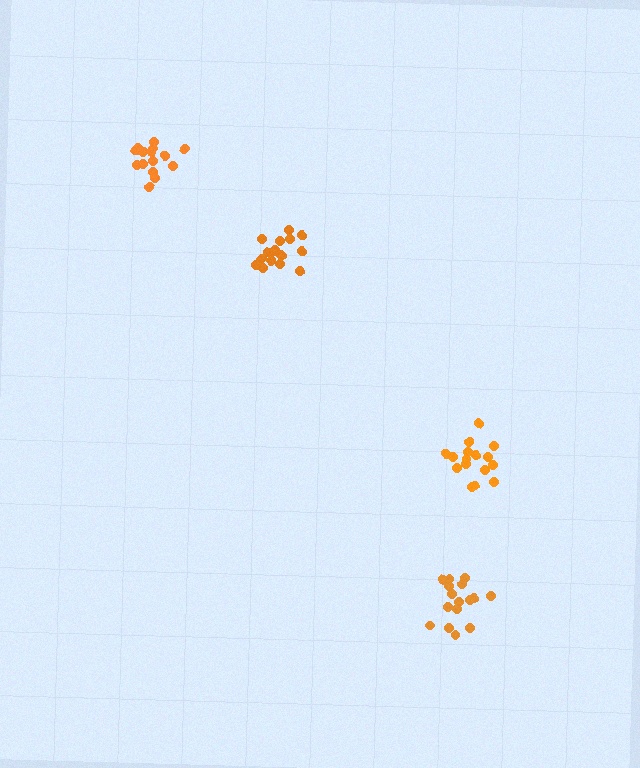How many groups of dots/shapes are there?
There are 4 groups.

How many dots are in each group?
Group 1: 17 dots, Group 2: 16 dots, Group 3: 16 dots, Group 4: 16 dots (65 total).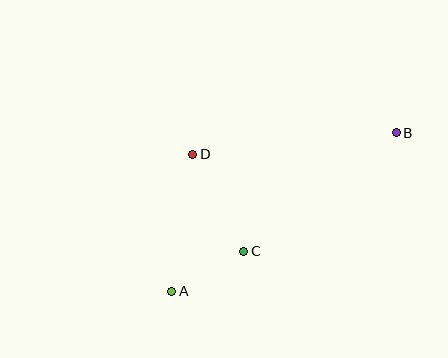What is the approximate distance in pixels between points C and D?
The distance between C and D is approximately 110 pixels.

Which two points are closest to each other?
Points A and C are closest to each other.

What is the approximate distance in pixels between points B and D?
The distance between B and D is approximately 205 pixels.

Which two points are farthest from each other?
Points A and B are farthest from each other.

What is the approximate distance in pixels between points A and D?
The distance between A and D is approximately 139 pixels.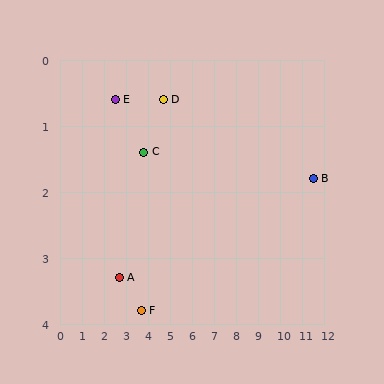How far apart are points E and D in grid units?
Points E and D are about 2.2 grid units apart.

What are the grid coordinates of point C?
Point C is at approximately (3.8, 1.4).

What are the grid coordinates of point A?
Point A is at approximately (2.7, 3.3).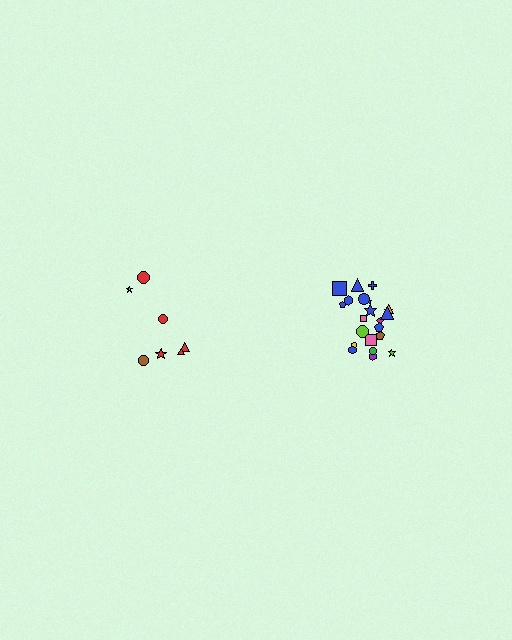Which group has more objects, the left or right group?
The right group.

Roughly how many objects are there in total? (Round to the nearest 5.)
Roughly 30 objects in total.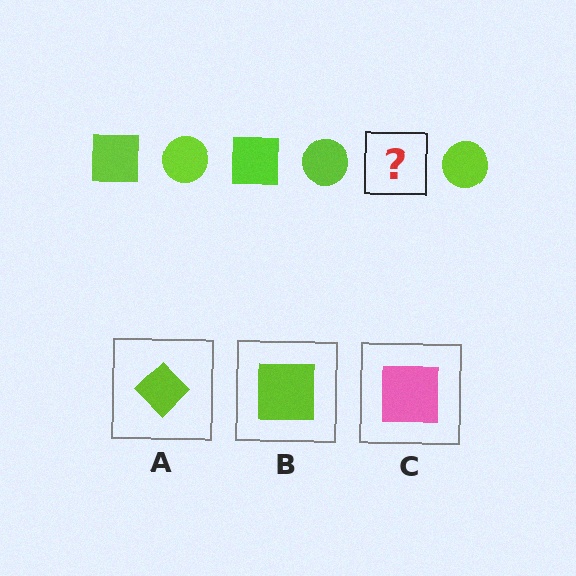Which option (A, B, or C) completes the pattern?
B.